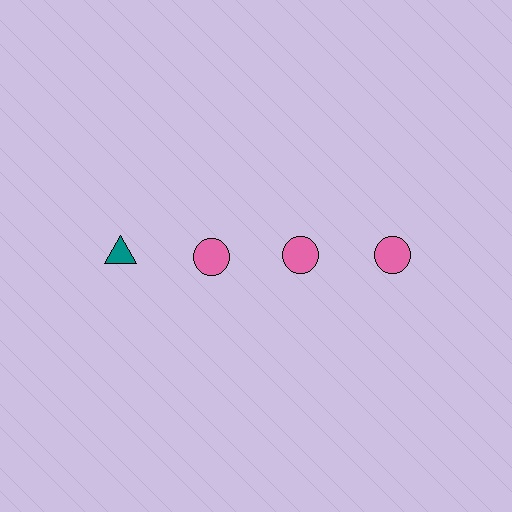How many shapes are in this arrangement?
There are 4 shapes arranged in a grid pattern.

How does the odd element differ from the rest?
It differs in both color (teal instead of pink) and shape (triangle instead of circle).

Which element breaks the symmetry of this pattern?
The teal triangle in the top row, leftmost column breaks the symmetry. All other shapes are pink circles.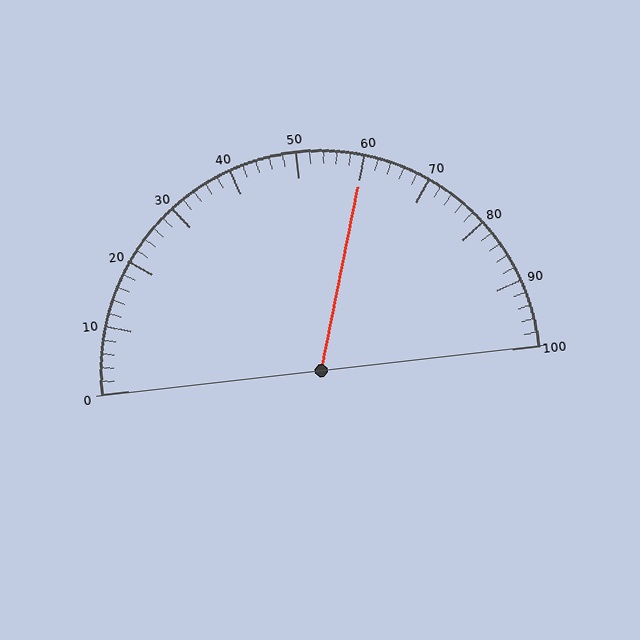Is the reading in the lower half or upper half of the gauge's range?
The reading is in the upper half of the range (0 to 100).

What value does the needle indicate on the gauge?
The needle indicates approximately 60.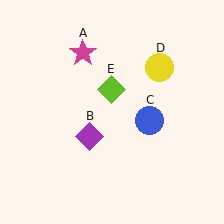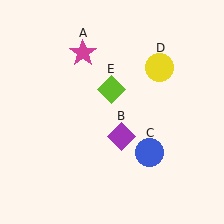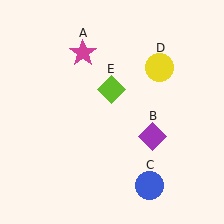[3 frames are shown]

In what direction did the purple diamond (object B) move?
The purple diamond (object B) moved right.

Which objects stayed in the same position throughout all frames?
Magenta star (object A) and yellow circle (object D) and lime diamond (object E) remained stationary.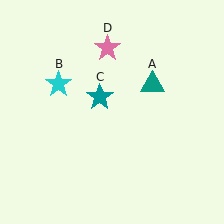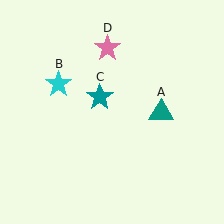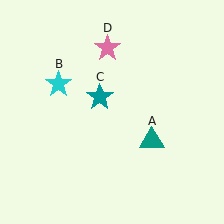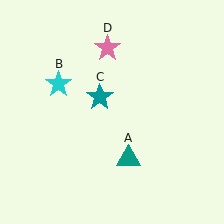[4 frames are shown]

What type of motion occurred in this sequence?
The teal triangle (object A) rotated clockwise around the center of the scene.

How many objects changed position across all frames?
1 object changed position: teal triangle (object A).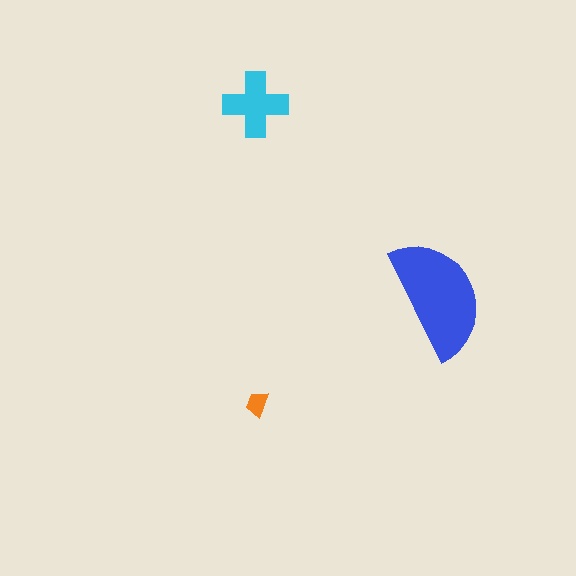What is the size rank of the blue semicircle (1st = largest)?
1st.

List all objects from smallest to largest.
The orange trapezoid, the cyan cross, the blue semicircle.